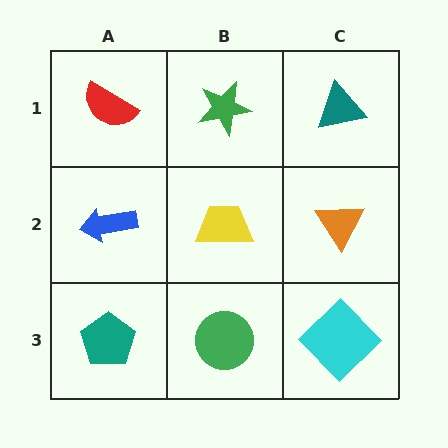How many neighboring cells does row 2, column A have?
3.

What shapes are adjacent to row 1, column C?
An orange triangle (row 2, column C), a green star (row 1, column B).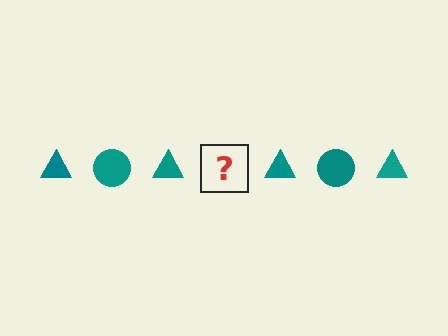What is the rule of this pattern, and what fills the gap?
The rule is that the pattern cycles through triangle, circle shapes in teal. The gap should be filled with a teal circle.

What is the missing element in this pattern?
The missing element is a teal circle.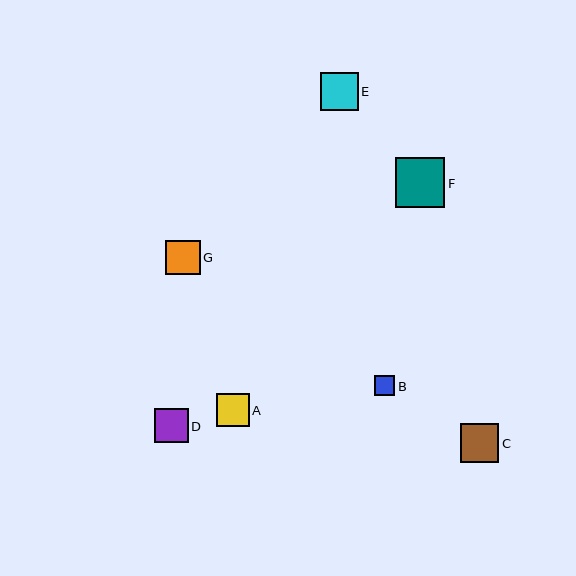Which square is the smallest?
Square B is the smallest with a size of approximately 21 pixels.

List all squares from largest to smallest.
From largest to smallest: F, C, E, G, D, A, B.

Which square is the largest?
Square F is the largest with a size of approximately 49 pixels.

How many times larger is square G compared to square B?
Square G is approximately 1.7 times the size of square B.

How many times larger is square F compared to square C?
Square F is approximately 1.3 times the size of square C.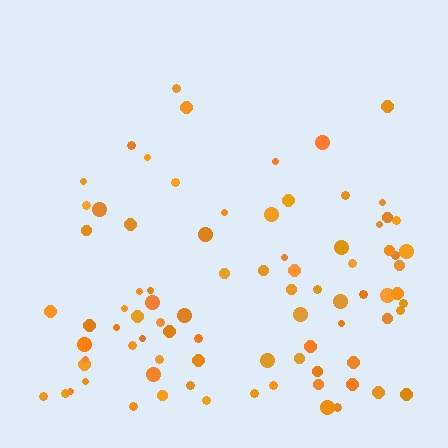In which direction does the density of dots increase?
From top to bottom, with the bottom side densest.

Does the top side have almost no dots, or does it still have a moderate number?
Still a moderate number, just noticeably fewer than the bottom.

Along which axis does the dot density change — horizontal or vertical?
Vertical.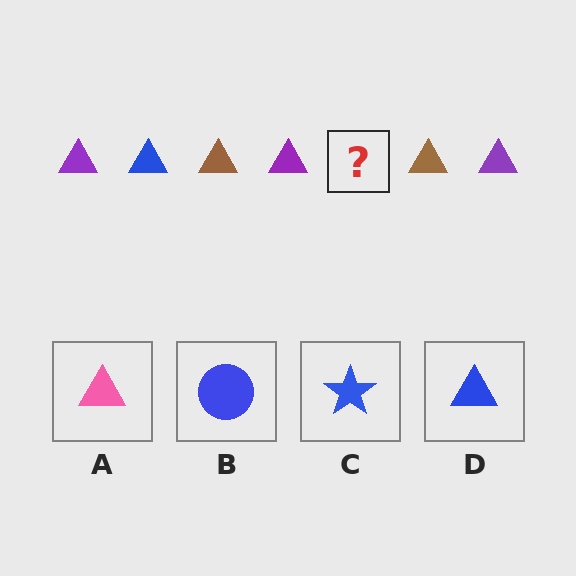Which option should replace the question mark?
Option D.